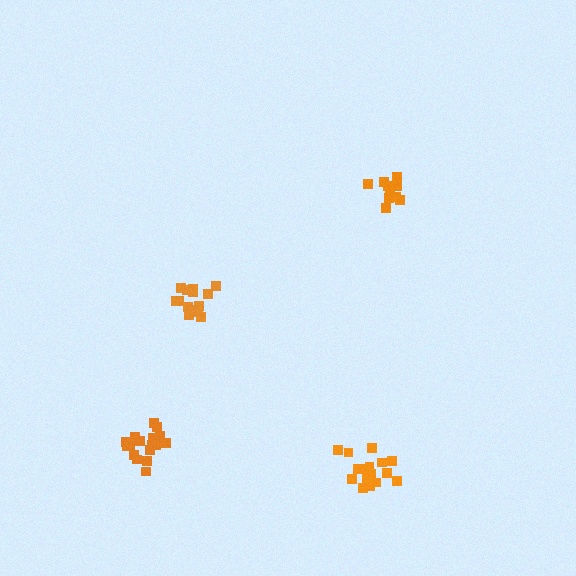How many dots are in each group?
Group 1: 17 dots, Group 2: 16 dots, Group 3: 11 dots, Group 4: 14 dots (58 total).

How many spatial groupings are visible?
There are 4 spatial groupings.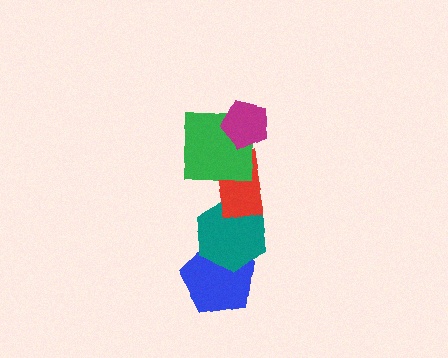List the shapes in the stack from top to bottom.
From top to bottom: the magenta pentagon, the green square, the red rectangle, the teal hexagon, the blue pentagon.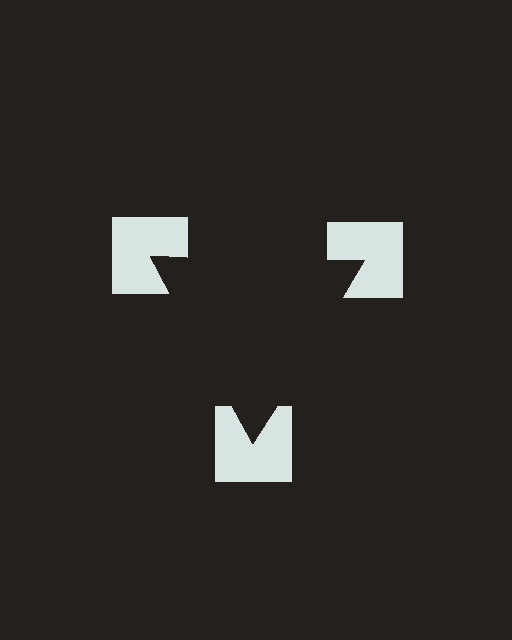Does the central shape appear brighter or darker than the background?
It typically appears slightly darker than the background, even though no actual brightness change is drawn.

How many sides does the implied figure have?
3 sides.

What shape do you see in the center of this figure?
An illusory triangle — its edges are inferred from the aligned wedge cuts in the notched squares, not physically drawn.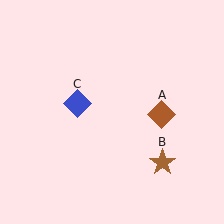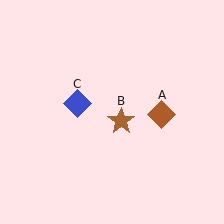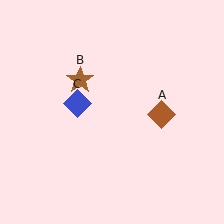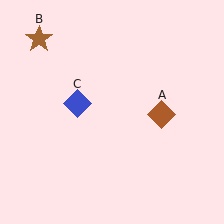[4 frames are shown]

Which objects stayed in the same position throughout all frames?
Brown diamond (object A) and blue diamond (object C) remained stationary.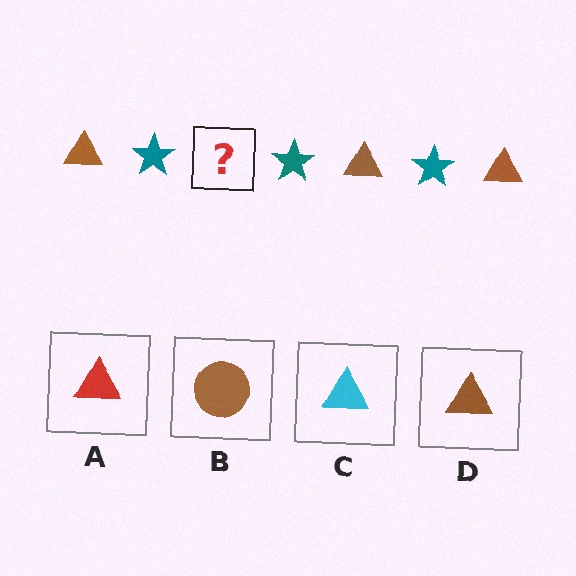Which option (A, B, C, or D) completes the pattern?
D.